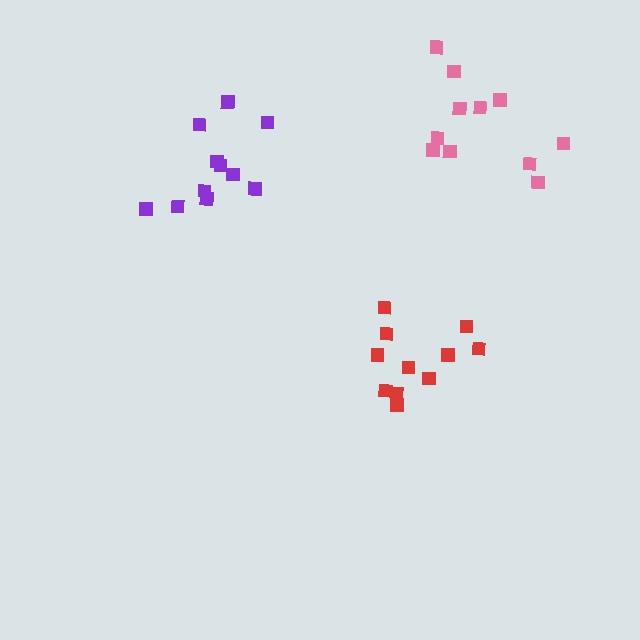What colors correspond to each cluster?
The clusters are colored: red, pink, purple.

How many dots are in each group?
Group 1: 11 dots, Group 2: 11 dots, Group 3: 11 dots (33 total).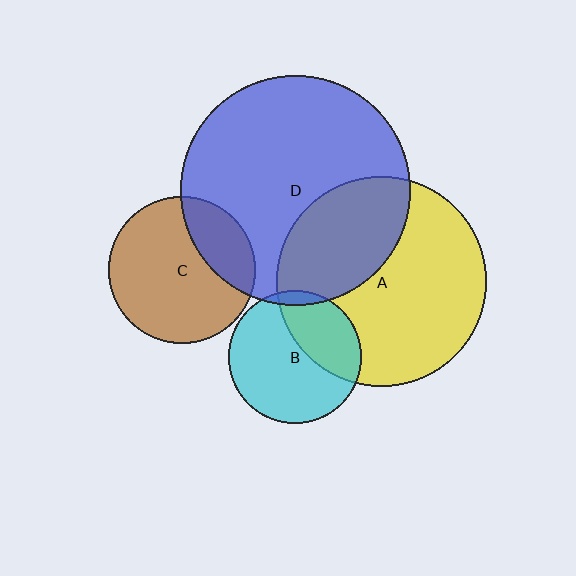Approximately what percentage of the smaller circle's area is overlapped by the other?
Approximately 35%.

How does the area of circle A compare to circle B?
Approximately 2.5 times.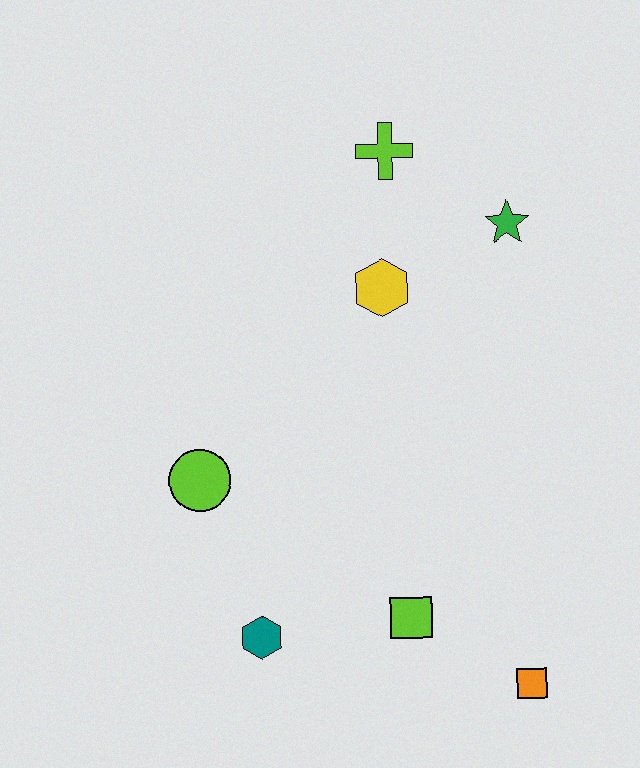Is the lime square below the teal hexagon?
No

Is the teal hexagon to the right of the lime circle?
Yes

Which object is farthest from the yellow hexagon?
The orange square is farthest from the yellow hexagon.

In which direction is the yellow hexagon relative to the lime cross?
The yellow hexagon is below the lime cross.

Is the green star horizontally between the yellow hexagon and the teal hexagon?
No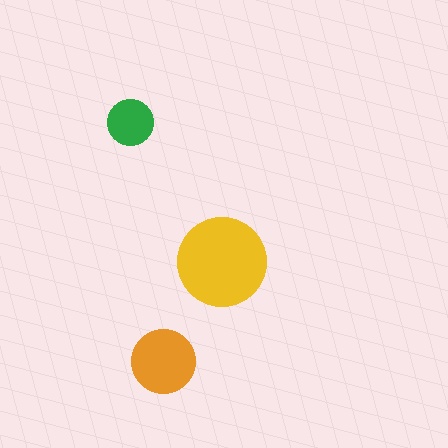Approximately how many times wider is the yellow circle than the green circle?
About 2 times wider.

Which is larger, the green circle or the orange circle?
The orange one.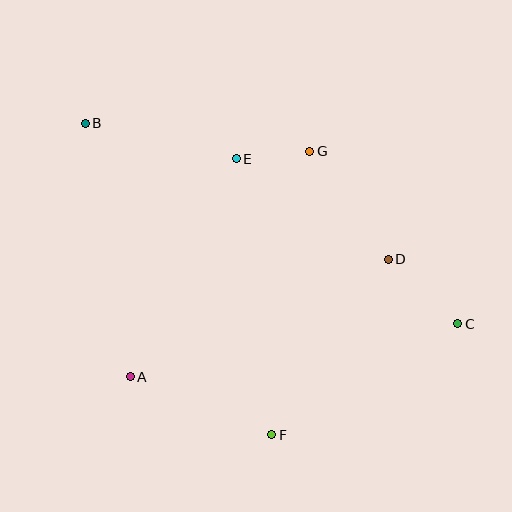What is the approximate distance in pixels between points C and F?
The distance between C and F is approximately 216 pixels.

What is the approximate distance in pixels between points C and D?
The distance between C and D is approximately 95 pixels.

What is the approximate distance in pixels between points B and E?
The distance between B and E is approximately 155 pixels.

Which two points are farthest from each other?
Points B and C are farthest from each other.